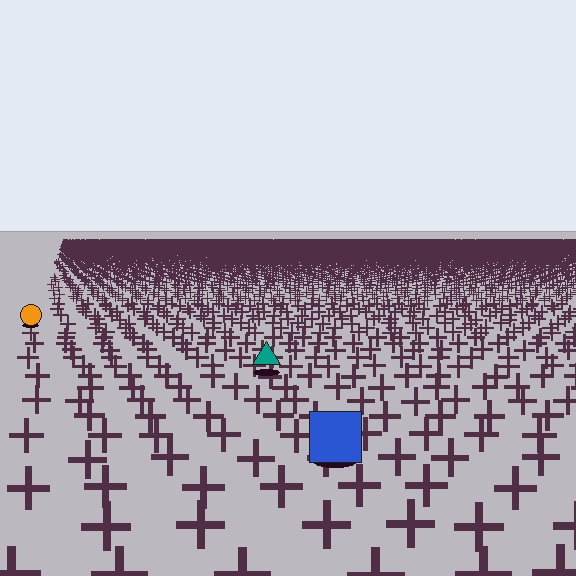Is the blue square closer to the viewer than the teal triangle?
Yes. The blue square is closer — you can tell from the texture gradient: the ground texture is coarser near it.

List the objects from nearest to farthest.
From nearest to farthest: the blue square, the teal triangle, the orange circle.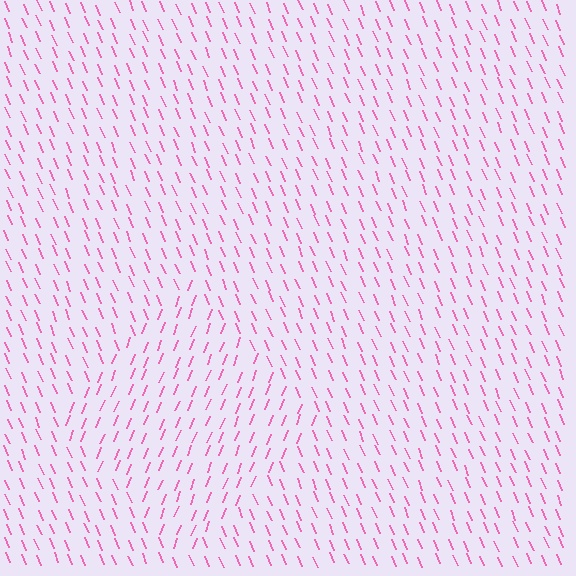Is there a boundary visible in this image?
Yes, there is a texture boundary formed by a change in line orientation.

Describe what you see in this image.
The image is filled with small pink line segments. A diamond region in the image has lines oriented differently from the surrounding lines, creating a visible texture boundary.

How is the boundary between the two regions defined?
The boundary is defined purely by a change in line orientation (approximately 45 degrees difference). All lines are the same color and thickness.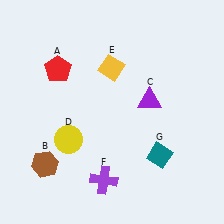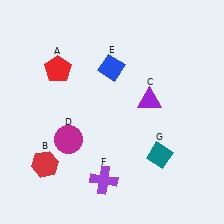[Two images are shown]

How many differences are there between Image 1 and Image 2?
There are 3 differences between the two images.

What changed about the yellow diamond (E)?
In Image 1, E is yellow. In Image 2, it changed to blue.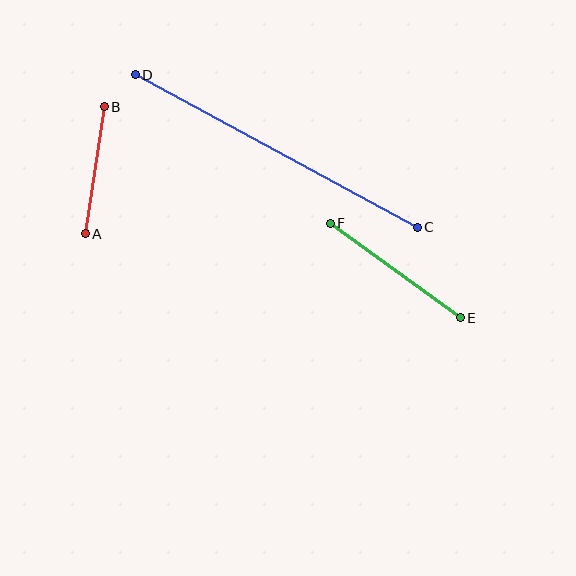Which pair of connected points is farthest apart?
Points C and D are farthest apart.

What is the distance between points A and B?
The distance is approximately 128 pixels.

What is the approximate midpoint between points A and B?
The midpoint is at approximately (95, 170) pixels.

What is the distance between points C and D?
The distance is approximately 321 pixels.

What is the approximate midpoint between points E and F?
The midpoint is at approximately (395, 271) pixels.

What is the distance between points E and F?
The distance is approximately 160 pixels.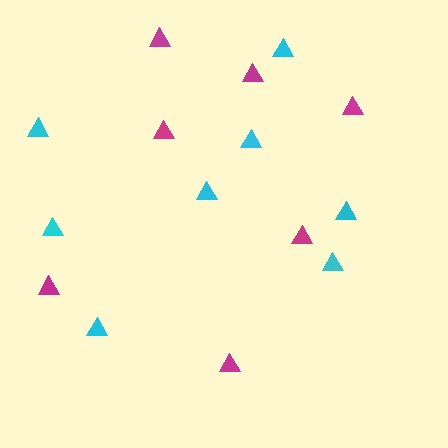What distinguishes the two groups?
There are 2 groups: one group of magenta triangles (7) and one group of cyan triangles (8).